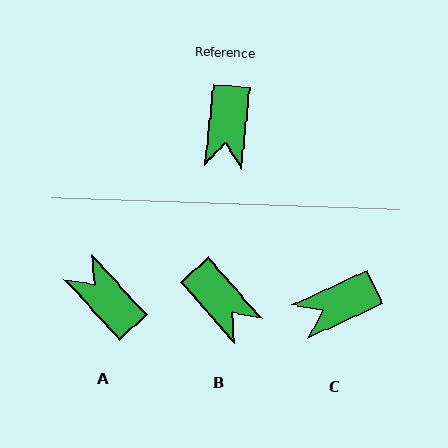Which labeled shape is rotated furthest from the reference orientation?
A, about 132 degrees away.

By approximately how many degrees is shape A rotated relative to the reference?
Approximately 132 degrees clockwise.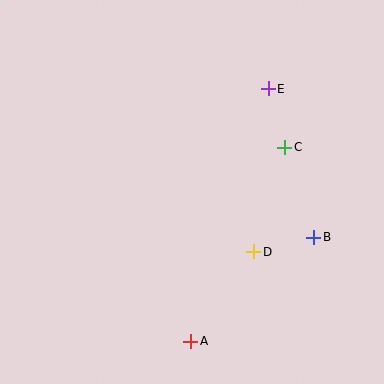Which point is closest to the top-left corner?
Point E is closest to the top-left corner.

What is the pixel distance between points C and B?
The distance between C and B is 94 pixels.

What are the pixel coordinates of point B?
Point B is at (314, 237).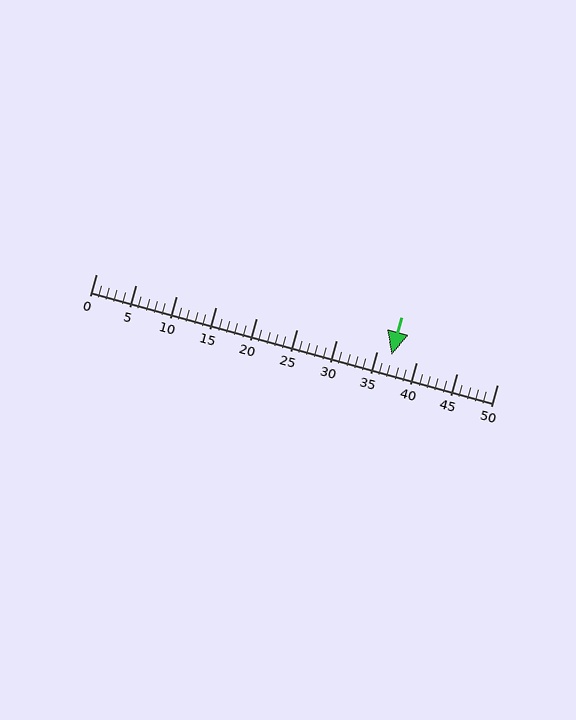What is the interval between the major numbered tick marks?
The major tick marks are spaced 5 units apart.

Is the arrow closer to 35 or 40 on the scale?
The arrow is closer to 35.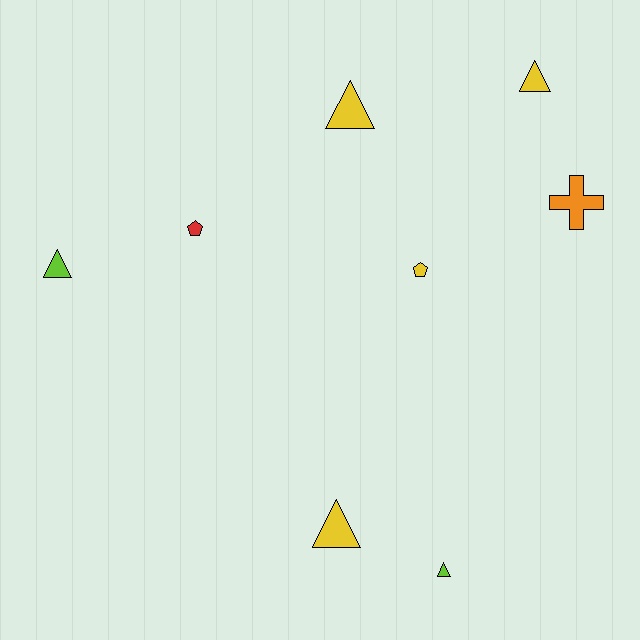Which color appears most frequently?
Yellow, with 4 objects.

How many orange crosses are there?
There is 1 orange cross.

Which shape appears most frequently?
Triangle, with 5 objects.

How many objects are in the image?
There are 8 objects.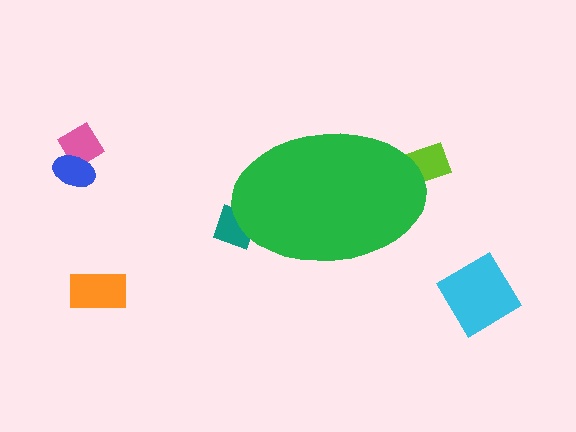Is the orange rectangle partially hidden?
No, the orange rectangle is fully visible.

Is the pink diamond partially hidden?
No, the pink diamond is fully visible.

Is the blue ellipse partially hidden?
No, the blue ellipse is fully visible.